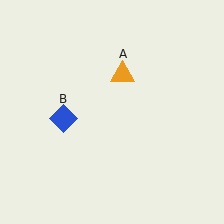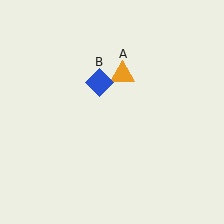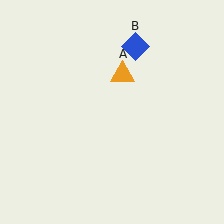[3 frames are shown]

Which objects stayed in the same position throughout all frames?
Orange triangle (object A) remained stationary.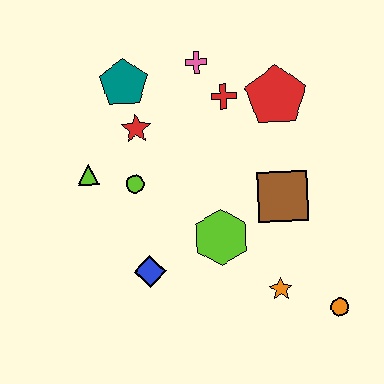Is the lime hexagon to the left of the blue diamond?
No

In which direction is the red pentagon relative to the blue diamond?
The red pentagon is above the blue diamond.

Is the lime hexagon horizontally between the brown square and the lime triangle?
Yes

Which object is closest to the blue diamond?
The lime hexagon is closest to the blue diamond.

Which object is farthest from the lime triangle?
The orange circle is farthest from the lime triangle.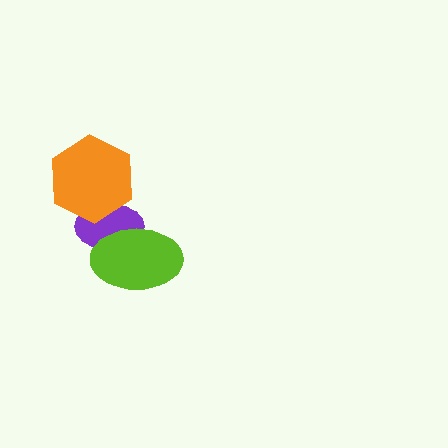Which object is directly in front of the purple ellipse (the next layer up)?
The orange hexagon is directly in front of the purple ellipse.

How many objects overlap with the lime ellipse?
1 object overlaps with the lime ellipse.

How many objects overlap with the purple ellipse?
2 objects overlap with the purple ellipse.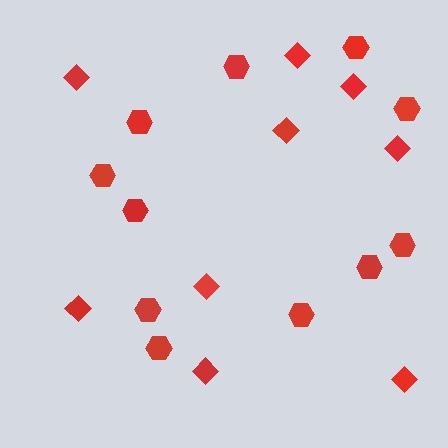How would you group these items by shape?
There are 2 groups: one group of hexagons (11) and one group of diamonds (9).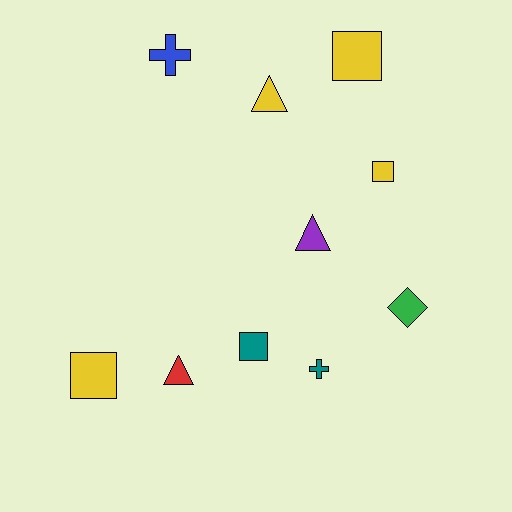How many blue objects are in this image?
There is 1 blue object.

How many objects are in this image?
There are 10 objects.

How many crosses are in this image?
There are 2 crosses.